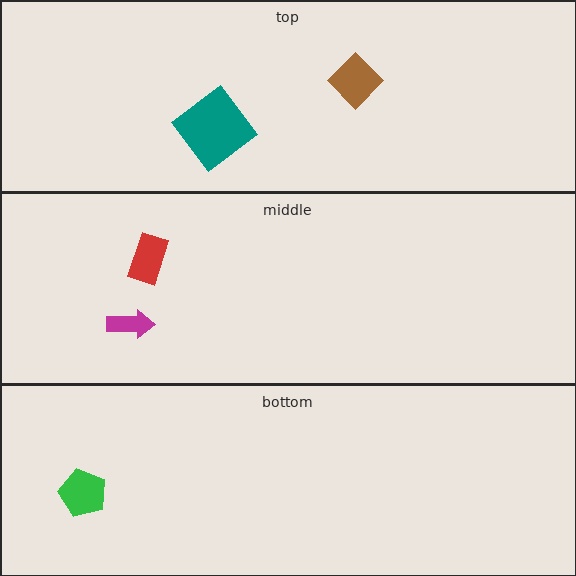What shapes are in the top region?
The teal diamond, the brown diamond.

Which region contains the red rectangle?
The middle region.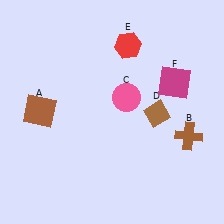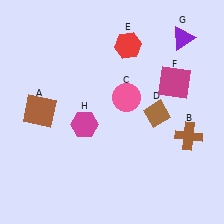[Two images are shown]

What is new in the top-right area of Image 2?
A purple triangle (G) was added in the top-right area of Image 2.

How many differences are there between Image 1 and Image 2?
There are 2 differences between the two images.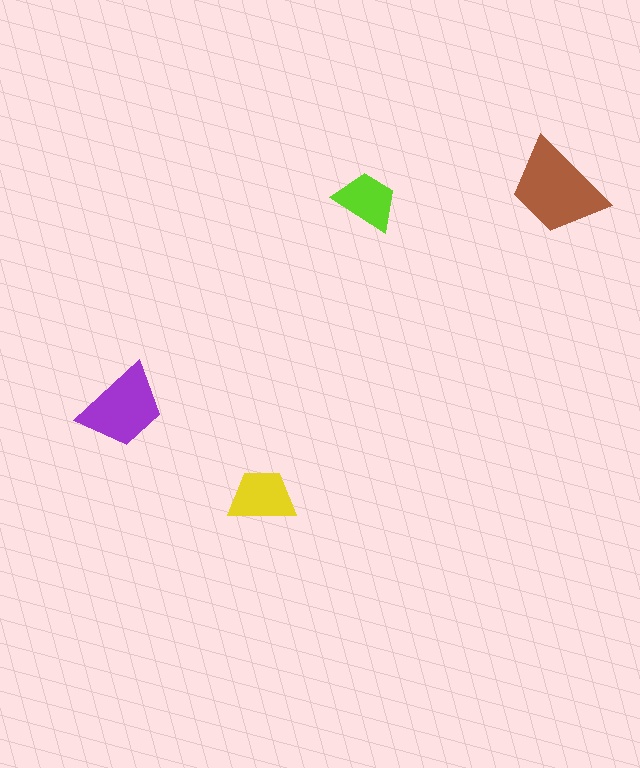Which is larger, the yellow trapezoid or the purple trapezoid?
The purple one.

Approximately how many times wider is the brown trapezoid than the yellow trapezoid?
About 1.5 times wider.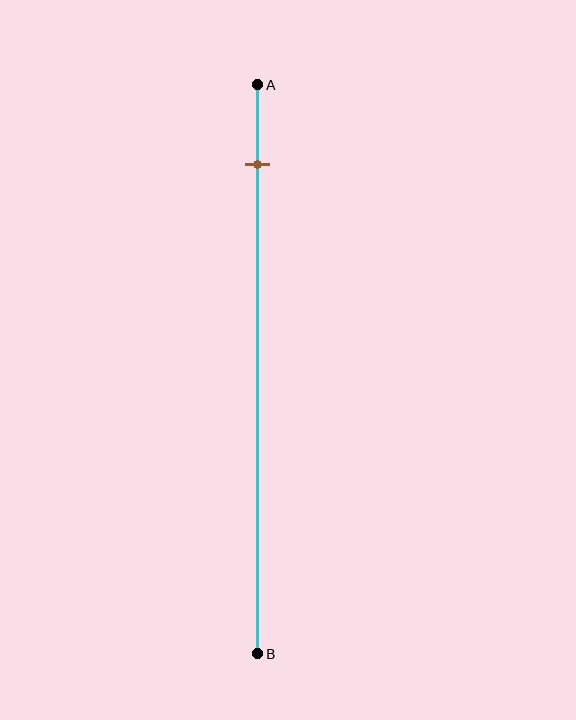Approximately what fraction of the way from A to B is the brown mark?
The brown mark is approximately 15% of the way from A to B.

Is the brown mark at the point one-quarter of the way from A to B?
No, the mark is at about 15% from A, not at the 25% one-quarter point.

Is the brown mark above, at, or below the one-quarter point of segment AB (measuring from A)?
The brown mark is above the one-quarter point of segment AB.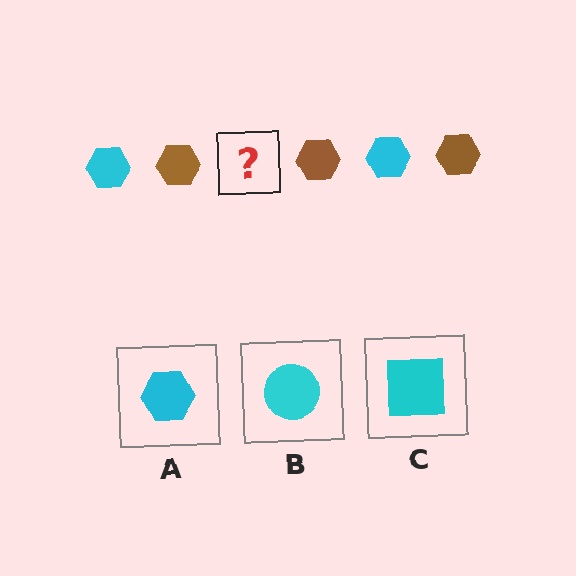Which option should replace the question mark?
Option A.